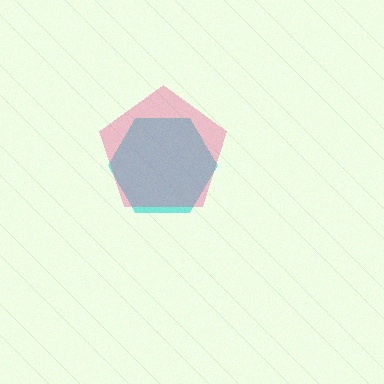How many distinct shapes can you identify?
There are 2 distinct shapes: a cyan hexagon, a pink pentagon.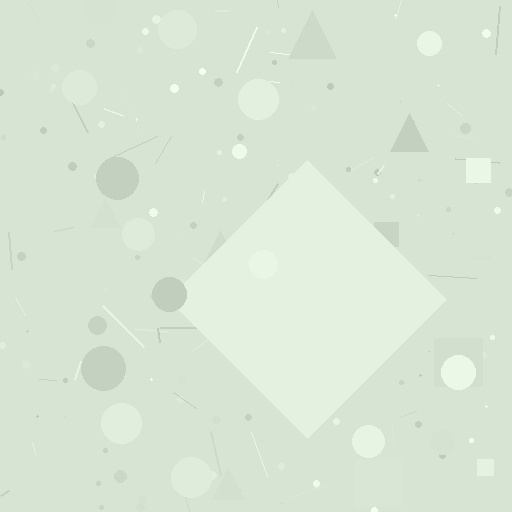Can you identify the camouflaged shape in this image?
The camouflaged shape is a diamond.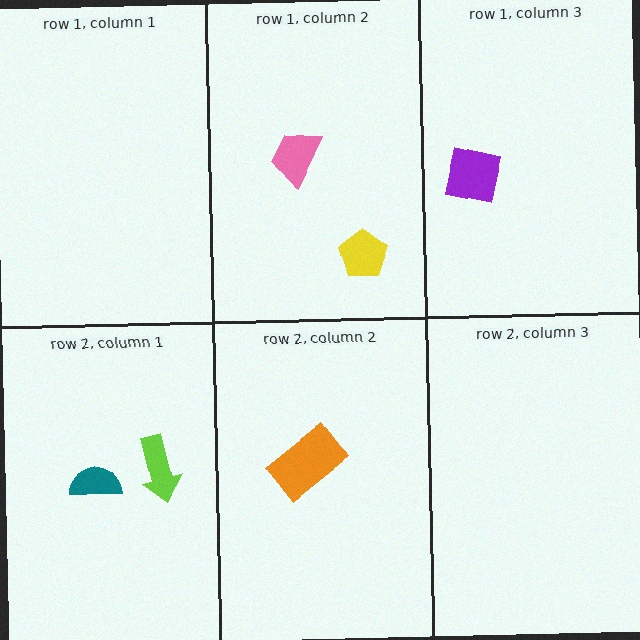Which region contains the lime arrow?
The row 2, column 1 region.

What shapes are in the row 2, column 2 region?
The orange rectangle.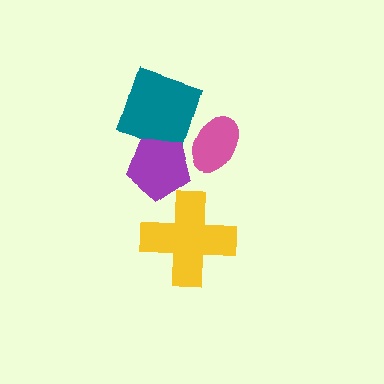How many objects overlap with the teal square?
1 object overlaps with the teal square.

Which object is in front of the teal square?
The purple pentagon is in front of the teal square.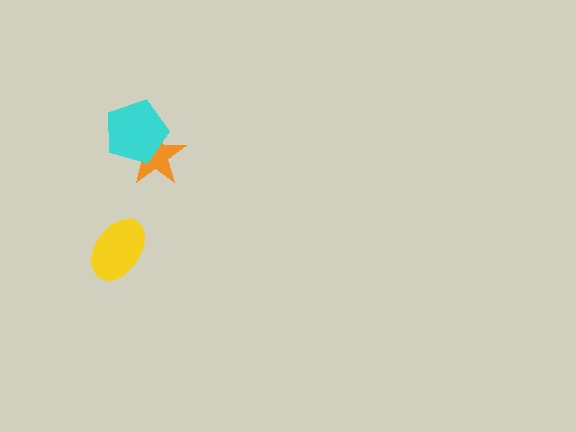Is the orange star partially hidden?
Yes, it is partially covered by another shape.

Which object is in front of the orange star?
The cyan pentagon is in front of the orange star.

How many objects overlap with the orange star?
1 object overlaps with the orange star.